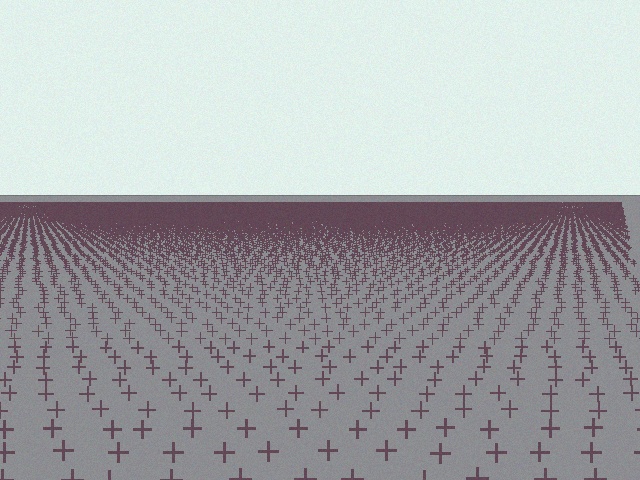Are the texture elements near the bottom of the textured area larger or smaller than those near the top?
Larger. Near the bottom, elements are closer to the viewer and appear at a bigger on-screen size.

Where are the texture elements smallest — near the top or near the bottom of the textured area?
Near the top.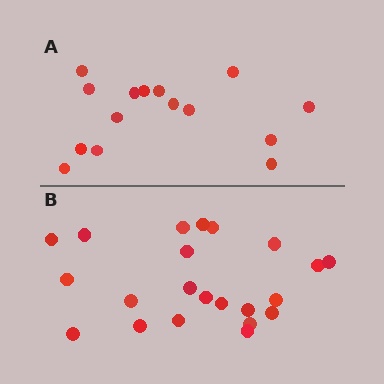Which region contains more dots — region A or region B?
Region B (the bottom region) has more dots.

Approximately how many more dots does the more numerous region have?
Region B has roughly 8 or so more dots than region A.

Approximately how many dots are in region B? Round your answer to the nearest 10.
About 20 dots. (The exact count is 22, which rounds to 20.)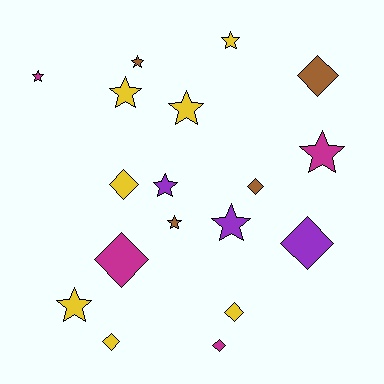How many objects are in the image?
There are 18 objects.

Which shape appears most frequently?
Star, with 10 objects.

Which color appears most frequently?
Yellow, with 7 objects.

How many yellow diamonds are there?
There are 3 yellow diamonds.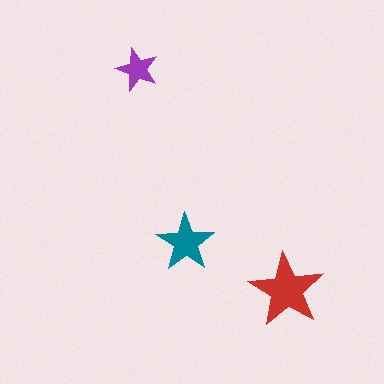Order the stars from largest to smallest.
the red one, the teal one, the purple one.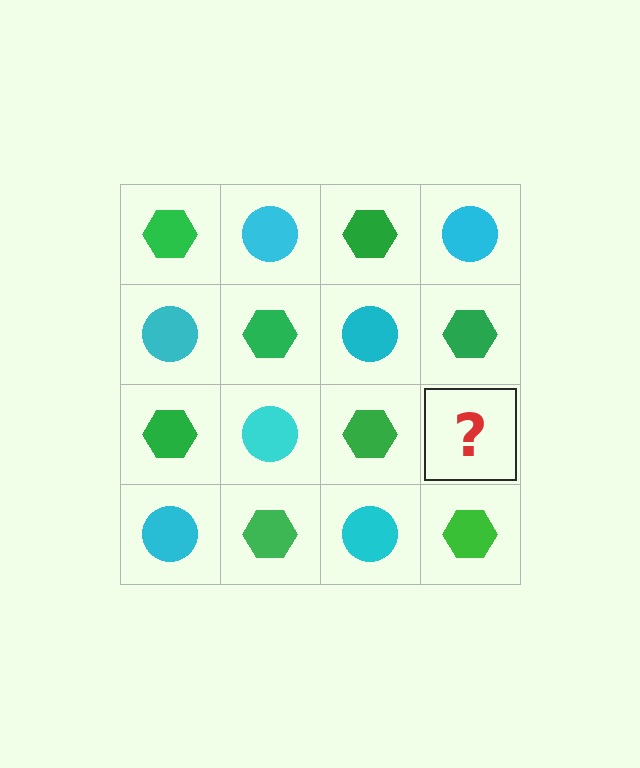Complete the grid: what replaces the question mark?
The question mark should be replaced with a cyan circle.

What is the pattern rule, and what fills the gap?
The rule is that it alternates green hexagon and cyan circle in a checkerboard pattern. The gap should be filled with a cyan circle.